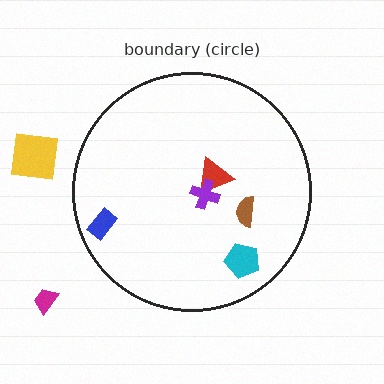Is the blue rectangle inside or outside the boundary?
Inside.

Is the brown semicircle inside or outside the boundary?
Inside.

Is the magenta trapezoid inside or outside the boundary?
Outside.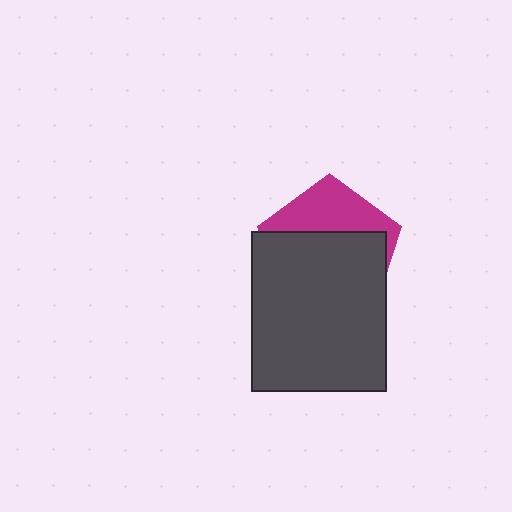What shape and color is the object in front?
The object in front is a dark gray rectangle.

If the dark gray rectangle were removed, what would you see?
You would see the complete magenta pentagon.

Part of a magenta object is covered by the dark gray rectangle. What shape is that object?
It is a pentagon.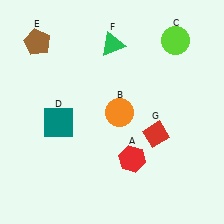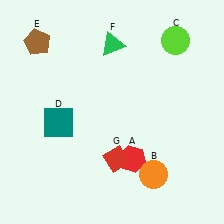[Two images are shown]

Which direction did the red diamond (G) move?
The red diamond (G) moved left.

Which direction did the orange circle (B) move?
The orange circle (B) moved down.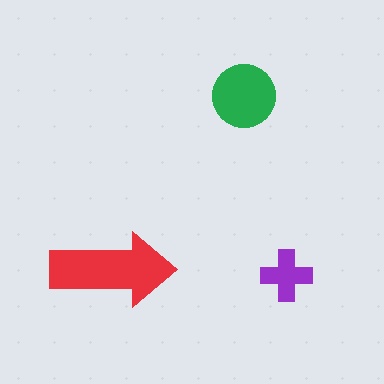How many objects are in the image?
There are 3 objects in the image.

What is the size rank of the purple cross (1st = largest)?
3rd.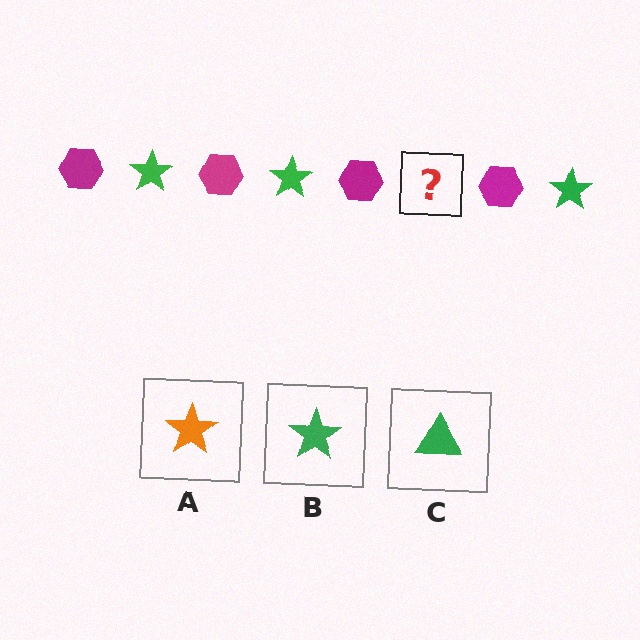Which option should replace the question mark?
Option B.